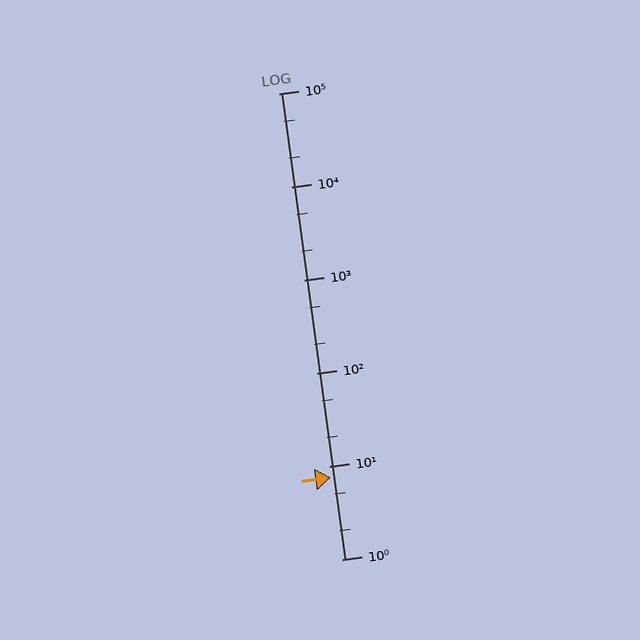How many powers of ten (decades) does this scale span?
The scale spans 5 decades, from 1 to 100000.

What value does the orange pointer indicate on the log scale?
The pointer indicates approximately 7.6.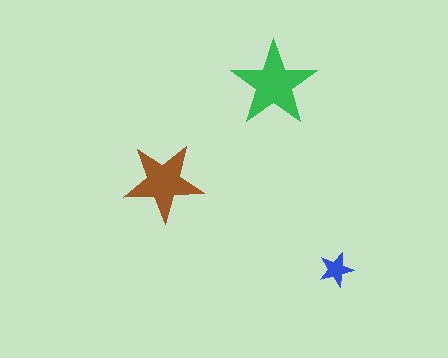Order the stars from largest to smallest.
the green one, the brown one, the blue one.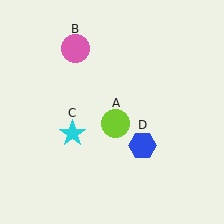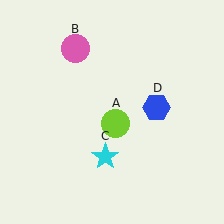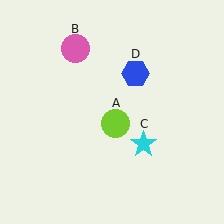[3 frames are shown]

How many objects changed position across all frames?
2 objects changed position: cyan star (object C), blue hexagon (object D).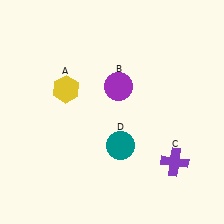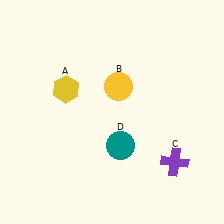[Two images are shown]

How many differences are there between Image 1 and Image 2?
There is 1 difference between the two images.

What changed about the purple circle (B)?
In Image 1, B is purple. In Image 2, it changed to yellow.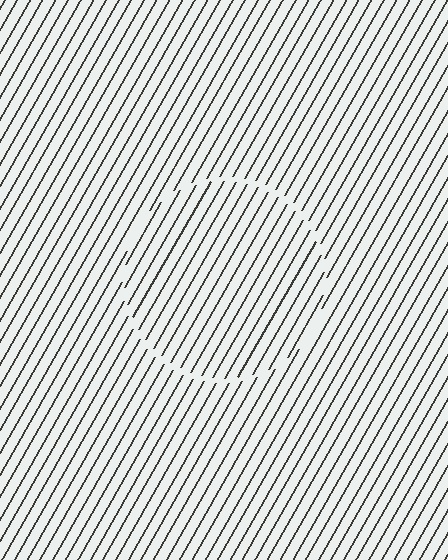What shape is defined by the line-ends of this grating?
An illusory circle. The interior of the shape contains the same grating, shifted by half a period — the contour is defined by the phase discontinuity where line-ends from the inner and outer gratings abut.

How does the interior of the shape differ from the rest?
The interior of the shape contains the same grating, shifted by half a period — the contour is defined by the phase discontinuity where line-ends from the inner and outer gratings abut.